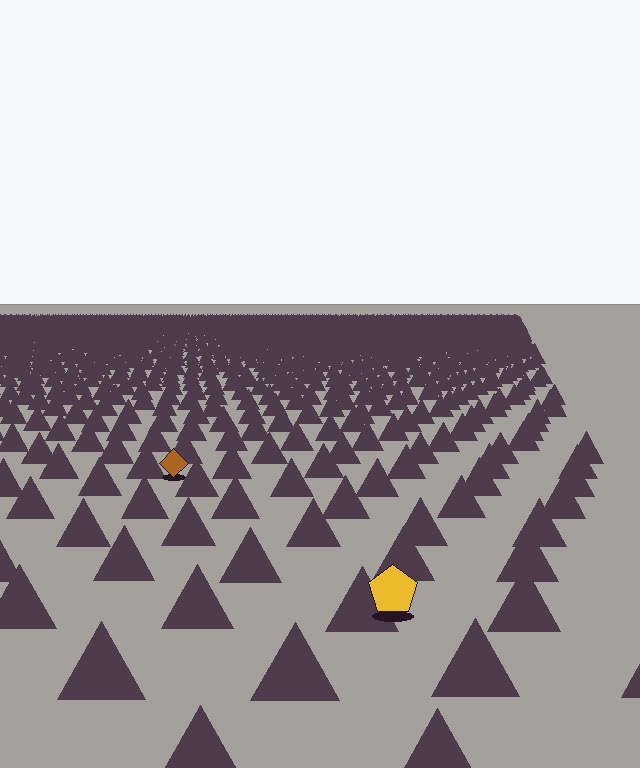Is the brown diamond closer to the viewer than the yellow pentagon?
No. The yellow pentagon is closer — you can tell from the texture gradient: the ground texture is coarser near it.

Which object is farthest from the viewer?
The brown diamond is farthest from the viewer. It appears smaller and the ground texture around it is denser.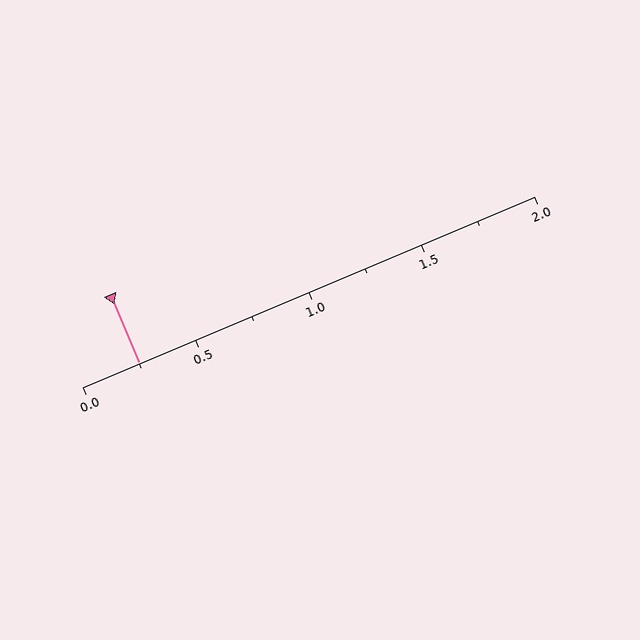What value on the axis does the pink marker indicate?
The marker indicates approximately 0.25.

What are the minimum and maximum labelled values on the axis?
The axis runs from 0.0 to 2.0.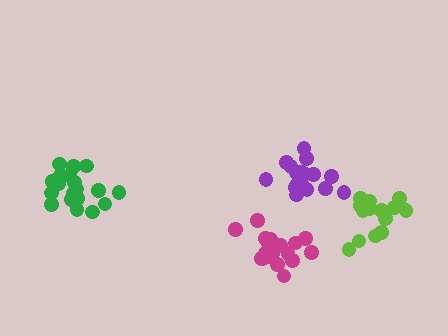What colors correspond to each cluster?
The clusters are colored: lime, purple, green, magenta.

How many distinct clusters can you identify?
There are 4 distinct clusters.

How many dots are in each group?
Group 1: 14 dots, Group 2: 18 dots, Group 3: 19 dots, Group 4: 19 dots (70 total).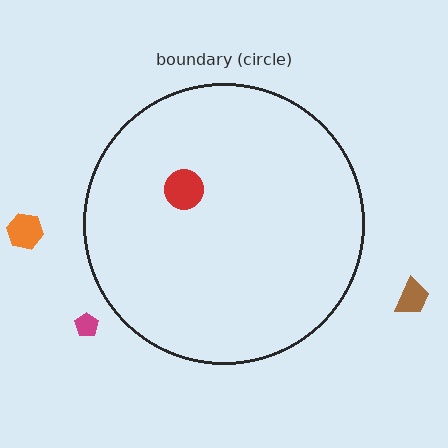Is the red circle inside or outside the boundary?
Inside.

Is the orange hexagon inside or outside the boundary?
Outside.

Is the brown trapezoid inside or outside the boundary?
Outside.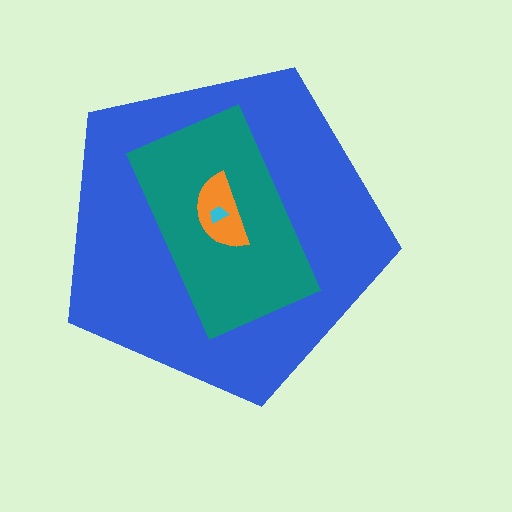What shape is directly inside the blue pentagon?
The teal rectangle.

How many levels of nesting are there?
4.